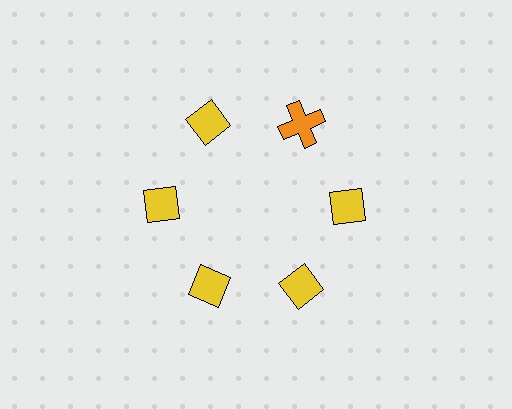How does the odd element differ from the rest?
It differs in both color (orange instead of yellow) and shape (cross instead of diamond).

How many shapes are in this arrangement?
There are 6 shapes arranged in a ring pattern.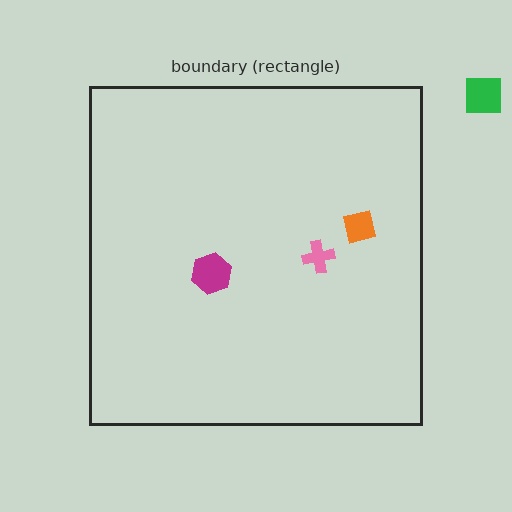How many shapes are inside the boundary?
3 inside, 1 outside.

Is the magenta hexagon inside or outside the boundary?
Inside.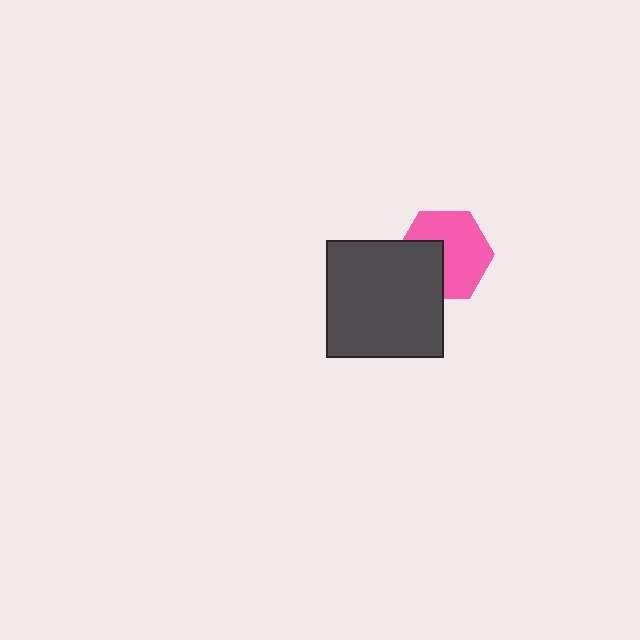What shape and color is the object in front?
The object in front is a dark gray square.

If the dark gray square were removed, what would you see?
You would see the complete pink hexagon.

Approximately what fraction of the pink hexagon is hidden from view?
Roughly 35% of the pink hexagon is hidden behind the dark gray square.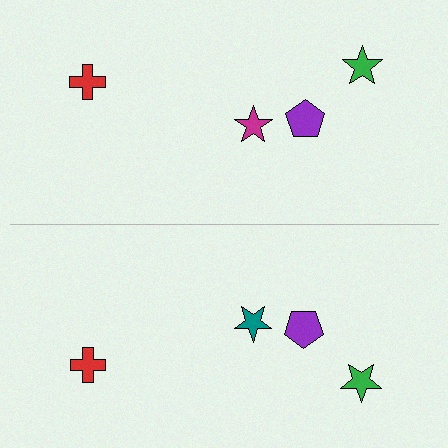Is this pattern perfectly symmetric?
No, the pattern is not perfectly symmetric. The teal star on the bottom side breaks the symmetry — its mirror counterpart is magenta.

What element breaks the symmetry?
The teal star on the bottom side breaks the symmetry — its mirror counterpart is magenta.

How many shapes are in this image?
There are 8 shapes in this image.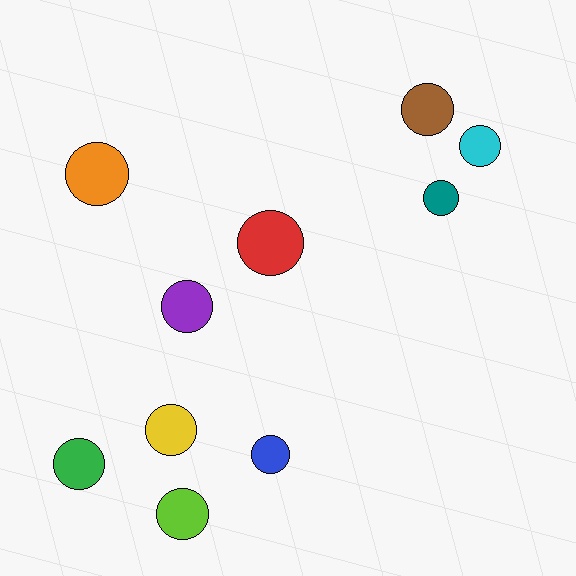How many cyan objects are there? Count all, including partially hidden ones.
There is 1 cyan object.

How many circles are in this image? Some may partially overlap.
There are 10 circles.